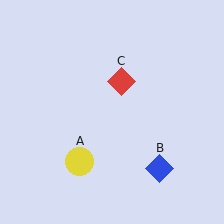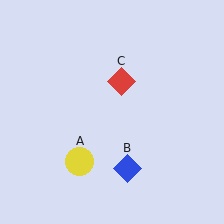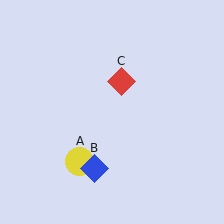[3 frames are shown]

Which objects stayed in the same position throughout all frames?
Yellow circle (object A) and red diamond (object C) remained stationary.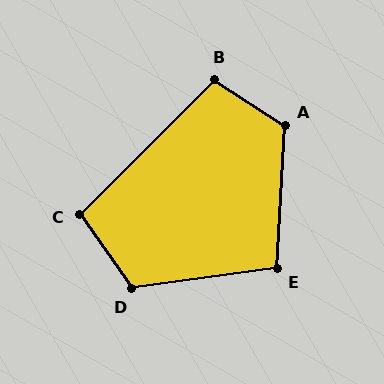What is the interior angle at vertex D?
Approximately 116 degrees (obtuse).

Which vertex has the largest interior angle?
A, at approximately 120 degrees.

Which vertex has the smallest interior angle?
C, at approximately 100 degrees.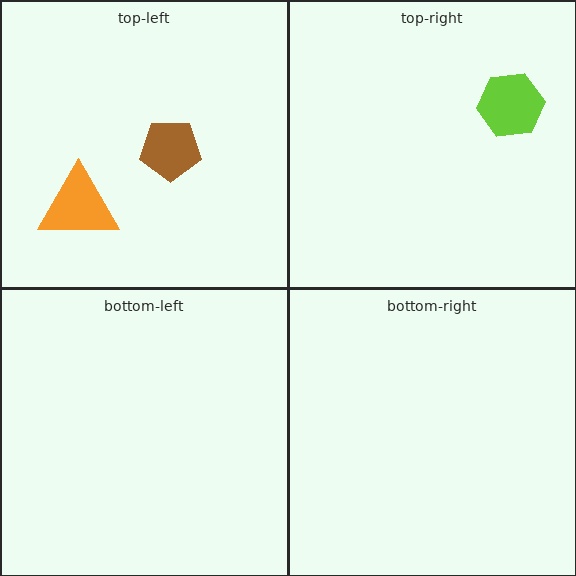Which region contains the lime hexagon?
The top-right region.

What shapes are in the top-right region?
The lime hexagon.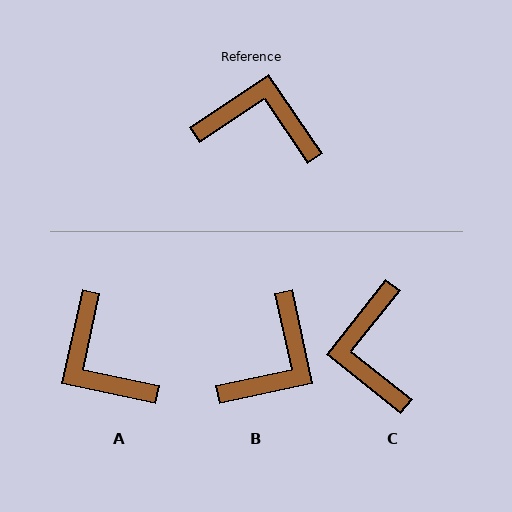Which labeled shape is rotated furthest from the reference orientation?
A, about 134 degrees away.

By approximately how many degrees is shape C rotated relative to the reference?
Approximately 107 degrees counter-clockwise.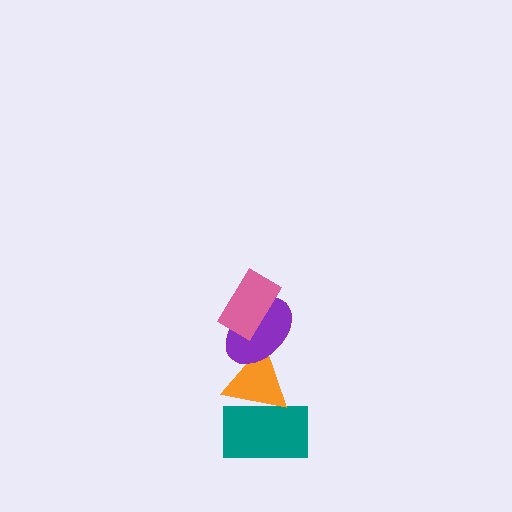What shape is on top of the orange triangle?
The purple ellipse is on top of the orange triangle.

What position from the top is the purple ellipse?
The purple ellipse is 2nd from the top.